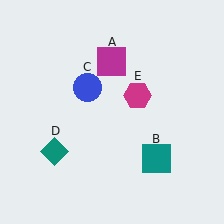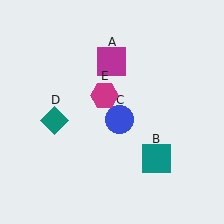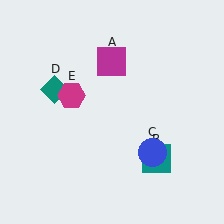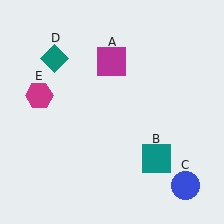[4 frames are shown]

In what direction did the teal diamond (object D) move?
The teal diamond (object D) moved up.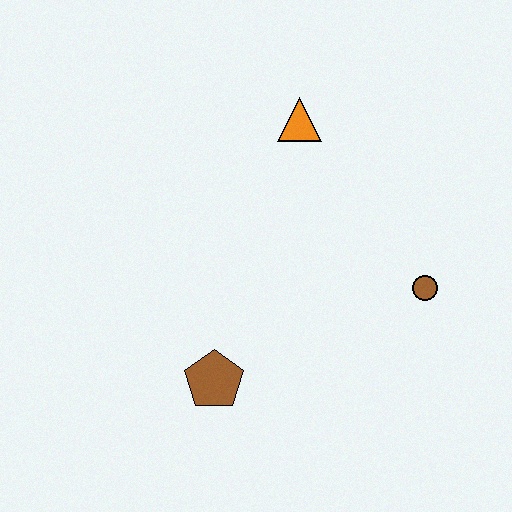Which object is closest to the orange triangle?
The brown circle is closest to the orange triangle.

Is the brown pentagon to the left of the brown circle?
Yes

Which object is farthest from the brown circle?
The brown pentagon is farthest from the brown circle.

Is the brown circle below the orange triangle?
Yes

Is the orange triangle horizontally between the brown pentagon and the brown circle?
Yes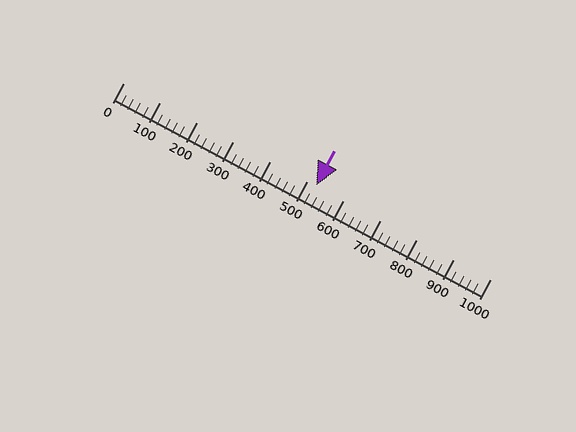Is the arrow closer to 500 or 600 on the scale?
The arrow is closer to 500.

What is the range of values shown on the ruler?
The ruler shows values from 0 to 1000.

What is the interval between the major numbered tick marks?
The major tick marks are spaced 100 units apart.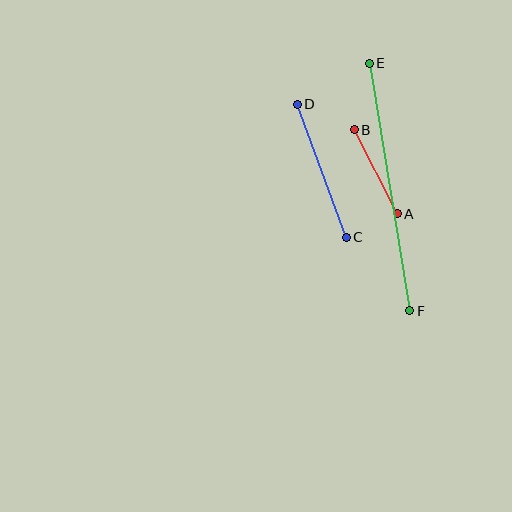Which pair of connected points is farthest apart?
Points E and F are farthest apart.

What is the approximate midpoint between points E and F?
The midpoint is at approximately (389, 187) pixels.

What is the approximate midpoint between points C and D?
The midpoint is at approximately (322, 171) pixels.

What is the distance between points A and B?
The distance is approximately 95 pixels.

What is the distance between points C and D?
The distance is approximately 142 pixels.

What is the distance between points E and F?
The distance is approximately 251 pixels.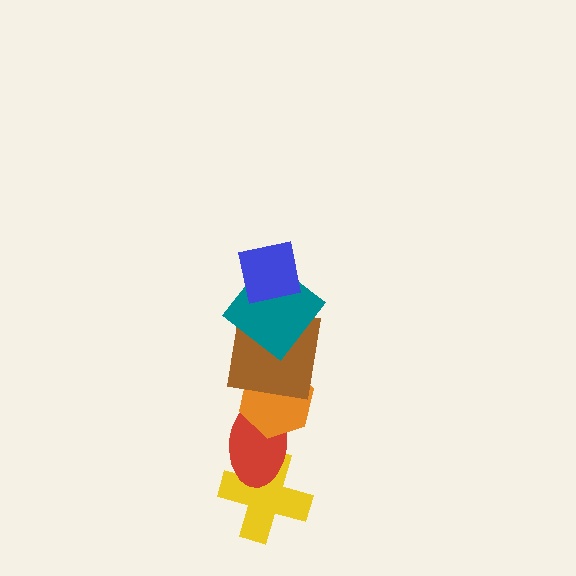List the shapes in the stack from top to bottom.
From top to bottom: the blue square, the teal diamond, the brown square, the orange hexagon, the red ellipse, the yellow cross.